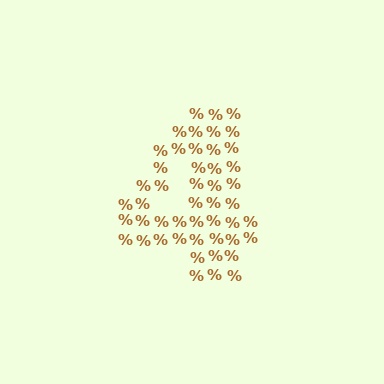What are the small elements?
The small elements are percent signs.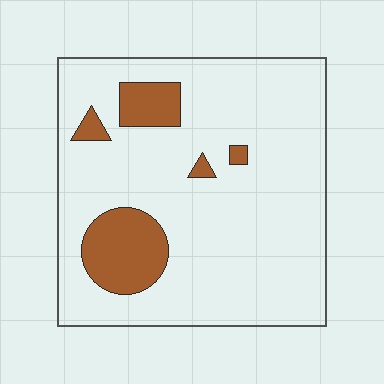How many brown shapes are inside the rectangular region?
5.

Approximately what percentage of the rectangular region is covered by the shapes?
Approximately 15%.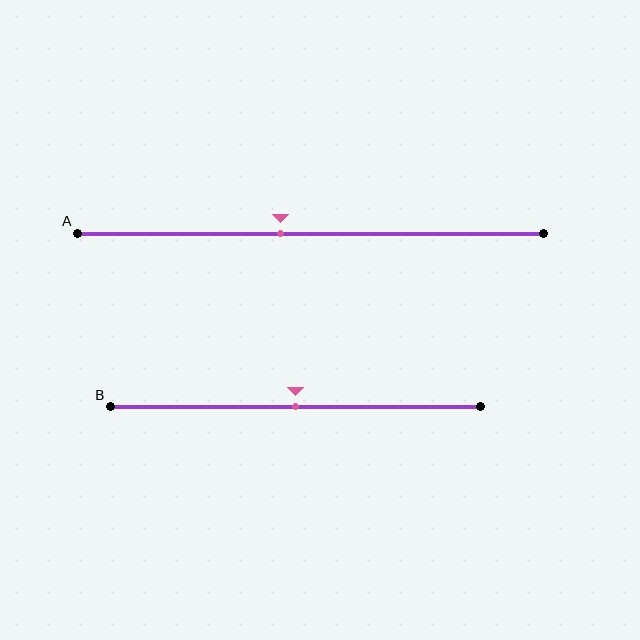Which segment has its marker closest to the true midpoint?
Segment B has its marker closest to the true midpoint.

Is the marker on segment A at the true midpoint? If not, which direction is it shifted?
No, the marker on segment A is shifted to the left by about 6% of the segment length.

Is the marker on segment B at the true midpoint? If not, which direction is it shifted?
Yes, the marker on segment B is at the true midpoint.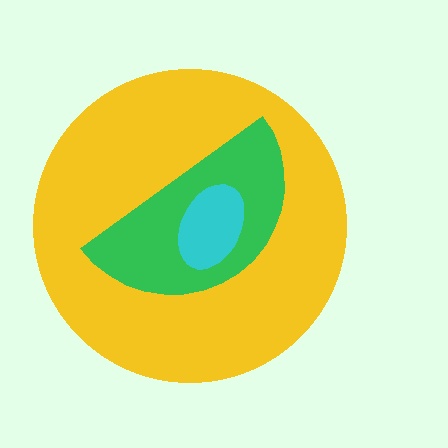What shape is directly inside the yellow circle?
The green semicircle.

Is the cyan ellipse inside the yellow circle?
Yes.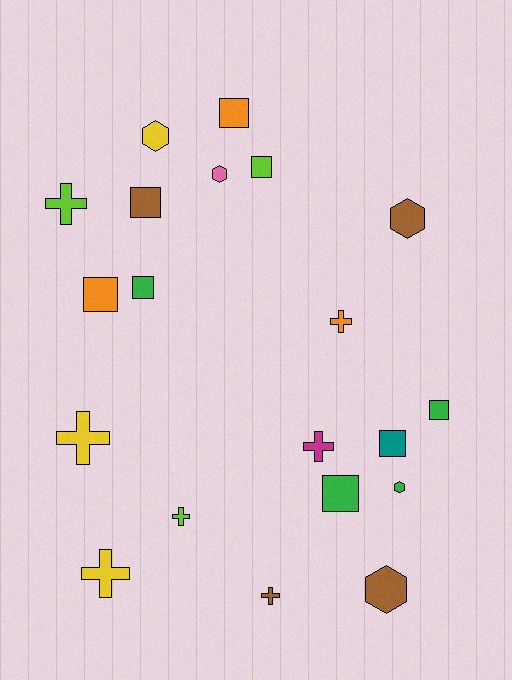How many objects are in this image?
There are 20 objects.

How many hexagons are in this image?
There are 5 hexagons.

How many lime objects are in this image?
There are 3 lime objects.